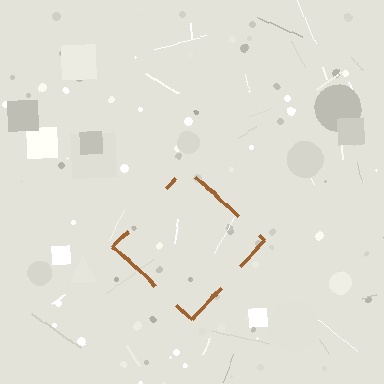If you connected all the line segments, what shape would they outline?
They would outline a diamond.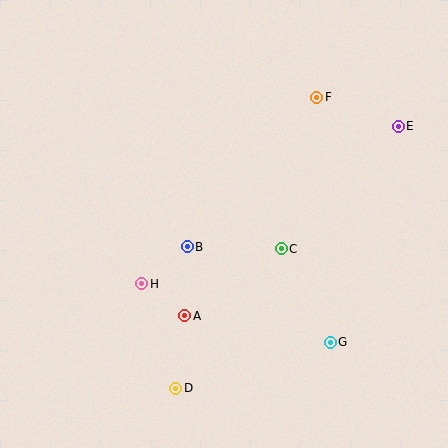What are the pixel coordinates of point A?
Point A is at (185, 316).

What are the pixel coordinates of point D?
Point D is at (176, 388).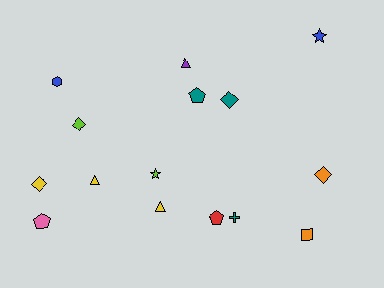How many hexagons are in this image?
There is 1 hexagon.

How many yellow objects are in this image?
There are 3 yellow objects.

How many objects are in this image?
There are 15 objects.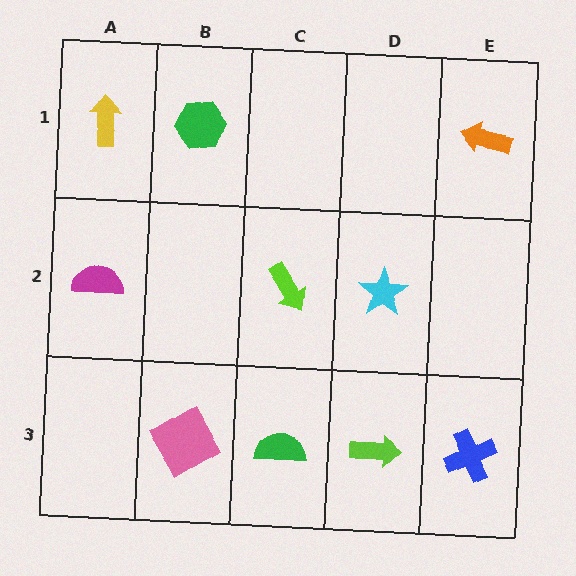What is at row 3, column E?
A blue cross.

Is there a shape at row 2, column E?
No, that cell is empty.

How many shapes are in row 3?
4 shapes.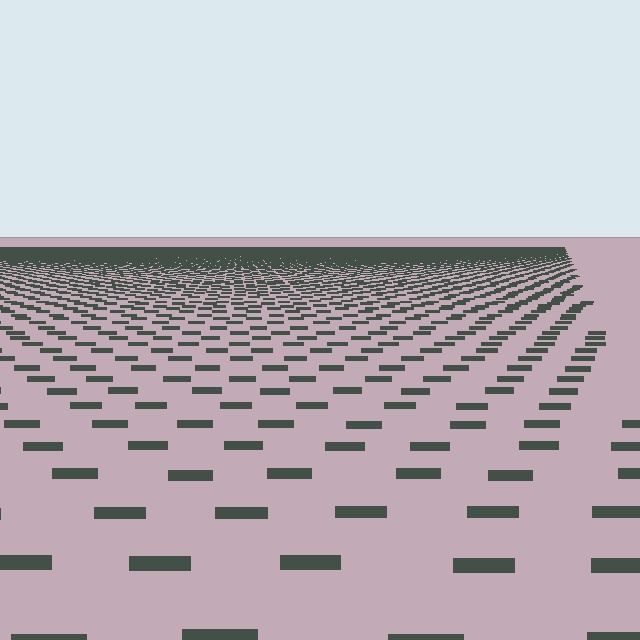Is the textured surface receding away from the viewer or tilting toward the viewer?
The surface is receding away from the viewer. Texture elements get smaller and denser toward the top.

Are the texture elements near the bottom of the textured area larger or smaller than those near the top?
Larger. Near the bottom, elements are closer to the viewer and appear at a bigger on-screen size.